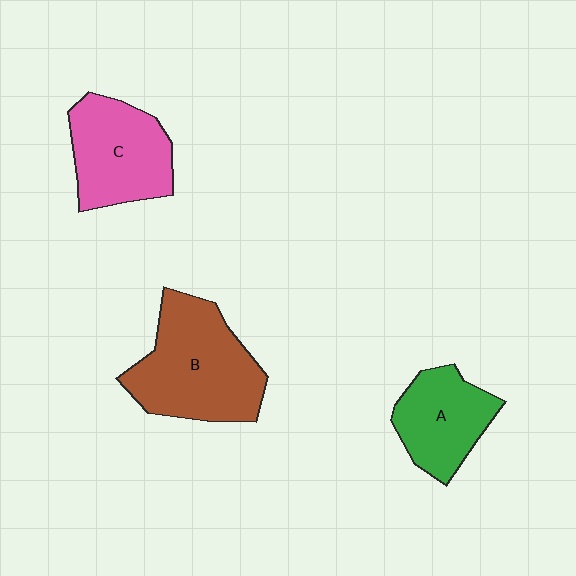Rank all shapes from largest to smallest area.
From largest to smallest: B (brown), C (pink), A (green).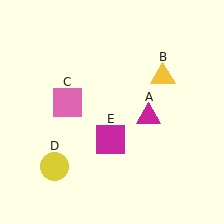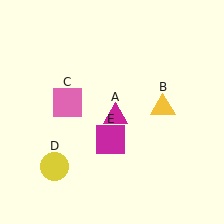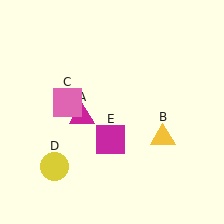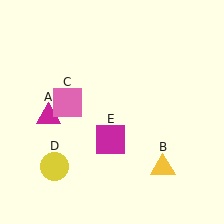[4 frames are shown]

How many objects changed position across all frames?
2 objects changed position: magenta triangle (object A), yellow triangle (object B).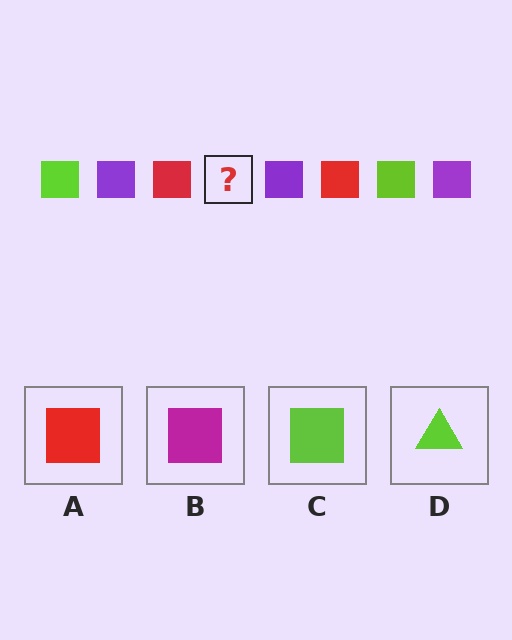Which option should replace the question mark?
Option C.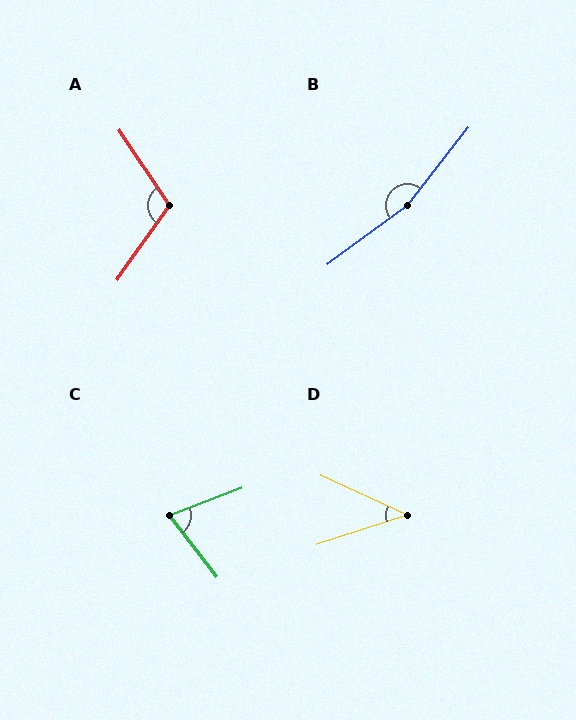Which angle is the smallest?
D, at approximately 43 degrees.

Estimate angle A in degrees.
Approximately 111 degrees.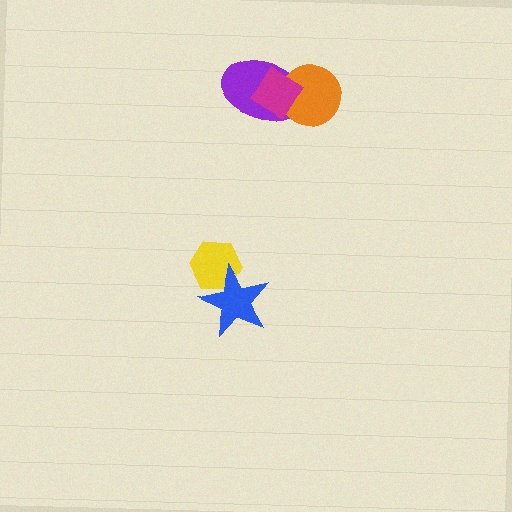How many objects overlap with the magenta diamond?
2 objects overlap with the magenta diamond.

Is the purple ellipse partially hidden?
Yes, it is partially covered by another shape.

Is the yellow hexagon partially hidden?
Yes, it is partially covered by another shape.